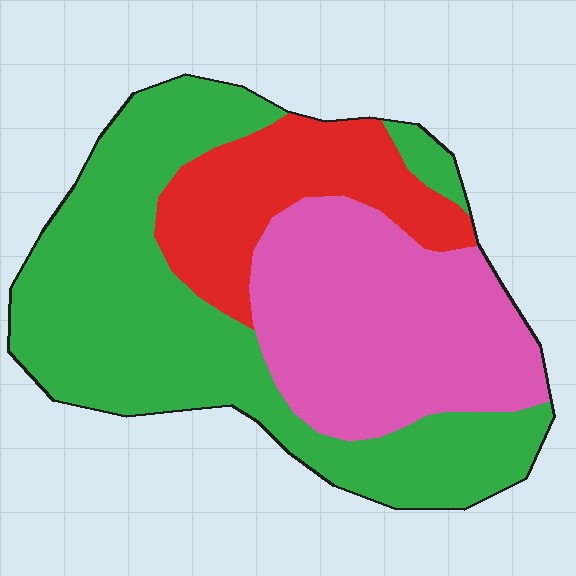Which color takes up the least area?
Red, at roughly 20%.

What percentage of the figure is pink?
Pink covers 33% of the figure.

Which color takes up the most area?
Green, at roughly 50%.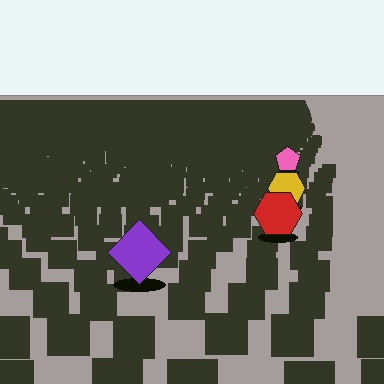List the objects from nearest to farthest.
From nearest to farthest: the purple diamond, the red hexagon, the yellow hexagon, the pink pentagon.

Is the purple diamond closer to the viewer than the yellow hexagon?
Yes. The purple diamond is closer — you can tell from the texture gradient: the ground texture is coarser near it.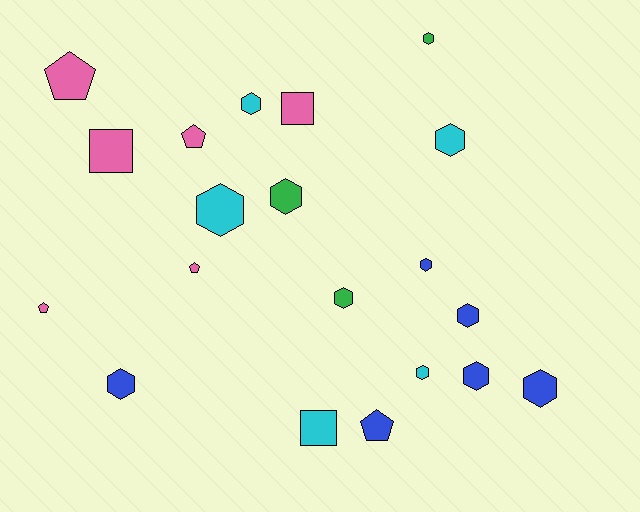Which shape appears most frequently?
Hexagon, with 12 objects.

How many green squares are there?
There are no green squares.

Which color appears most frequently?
Pink, with 6 objects.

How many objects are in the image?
There are 20 objects.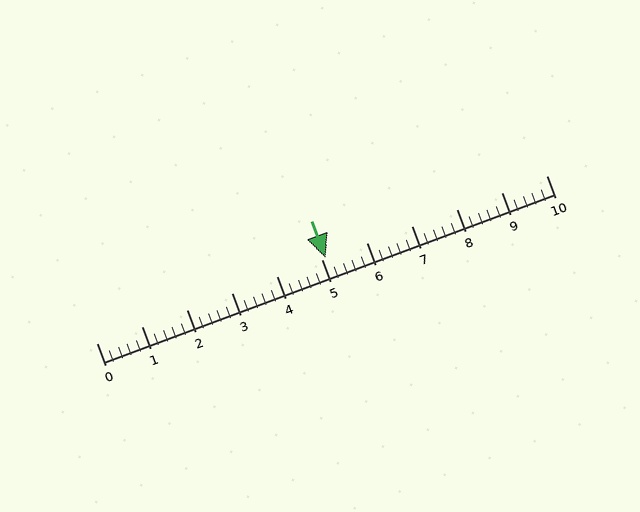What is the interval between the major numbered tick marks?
The major tick marks are spaced 1 units apart.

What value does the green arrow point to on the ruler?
The green arrow points to approximately 5.1.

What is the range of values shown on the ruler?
The ruler shows values from 0 to 10.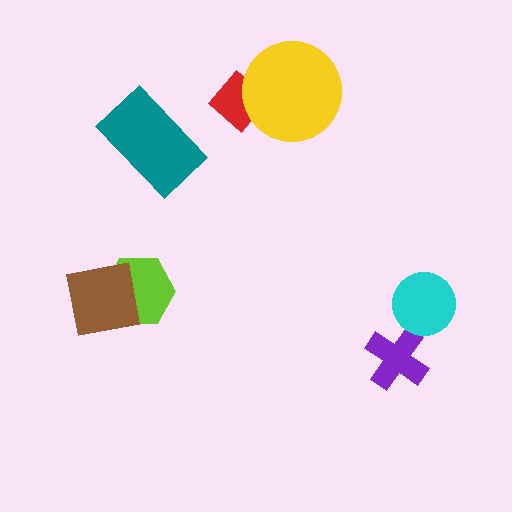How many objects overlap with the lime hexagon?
1 object overlaps with the lime hexagon.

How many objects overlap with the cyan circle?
0 objects overlap with the cyan circle.